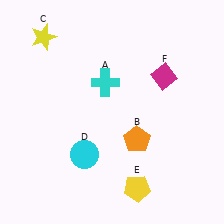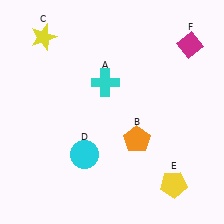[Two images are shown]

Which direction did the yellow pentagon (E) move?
The yellow pentagon (E) moved right.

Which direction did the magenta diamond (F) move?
The magenta diamond (F) moved up.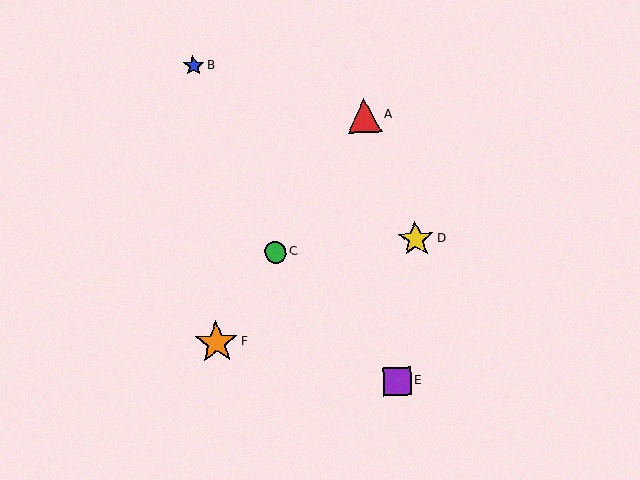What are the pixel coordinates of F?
Object F is at (216, 343).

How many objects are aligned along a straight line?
3 objects (A, C, F) are aligned along a straight line.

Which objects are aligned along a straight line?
Objects A, C, F are aligned along a straight line.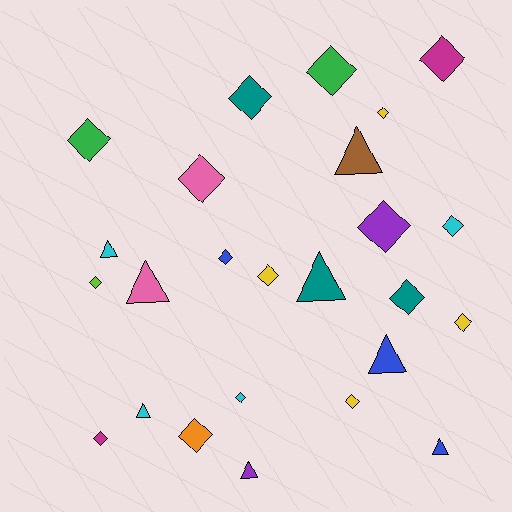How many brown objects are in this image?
There is 1 brown object.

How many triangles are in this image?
There are 8 triangles.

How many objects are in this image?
There are 25 objects.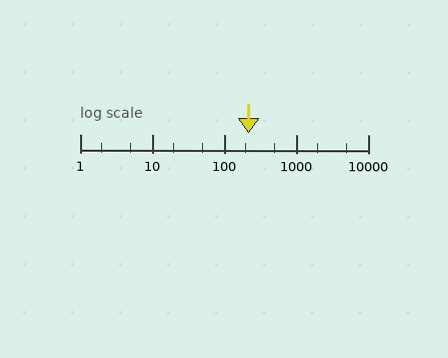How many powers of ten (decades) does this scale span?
The scale spans 4 decades, from 1 to 10000.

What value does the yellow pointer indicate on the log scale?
The pointer indicates approximately 220.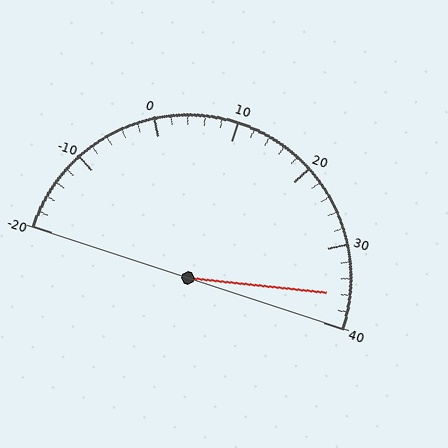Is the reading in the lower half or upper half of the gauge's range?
The reading is in the upper half of the range (-20 to 40).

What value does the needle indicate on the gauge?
The needle indicates approximately 36.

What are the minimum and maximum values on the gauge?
The gauge ranges from -20 to 40.